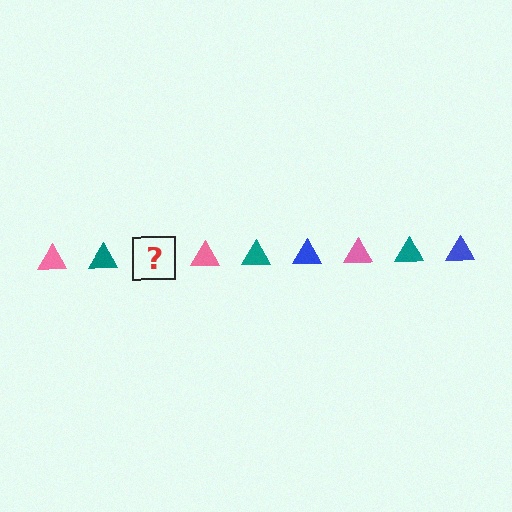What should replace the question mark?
The question mark should be replaced with a blue triangle.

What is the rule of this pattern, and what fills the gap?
The rule is that the pattern cycles through pink, teal, blue triangles. The gap should be filled with a blue triangle.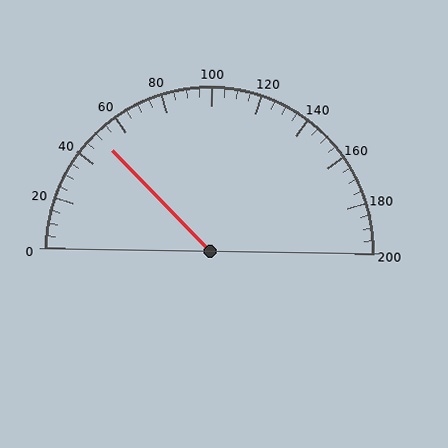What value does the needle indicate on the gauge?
The needle indicates approximately 50.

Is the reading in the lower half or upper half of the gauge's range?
The reading is in the lower half of the range (0 to 200).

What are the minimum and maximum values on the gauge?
The gauge ranges from 0 to 200.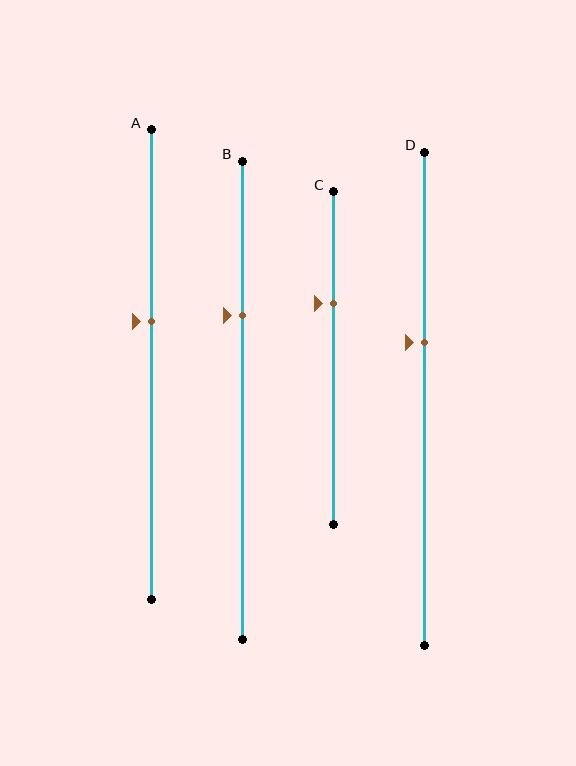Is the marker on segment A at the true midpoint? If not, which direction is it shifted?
No, the marker on segment A is shifted upward by about 9% of the segment length.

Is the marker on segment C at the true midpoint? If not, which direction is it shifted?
No, the marker on segment C is shifted upward by about 16% of the segment length.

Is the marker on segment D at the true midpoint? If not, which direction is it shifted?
No, the marker on segment D is shifted upward by about 11% of the segment length.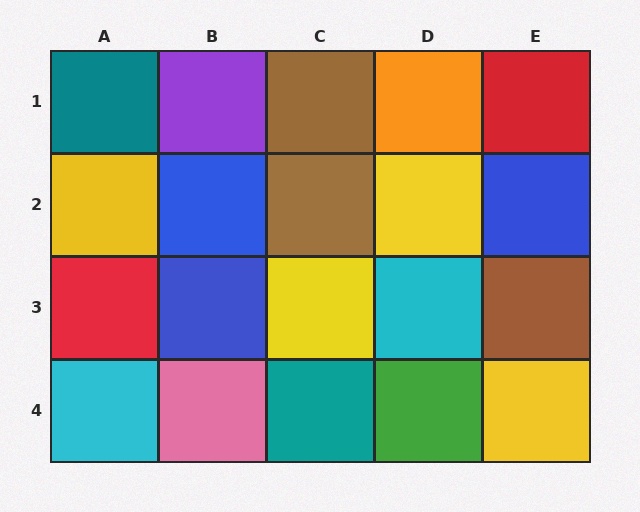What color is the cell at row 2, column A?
Yellow.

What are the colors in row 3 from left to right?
Red, blue, yellow, cyan, brown.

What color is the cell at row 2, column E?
Blue.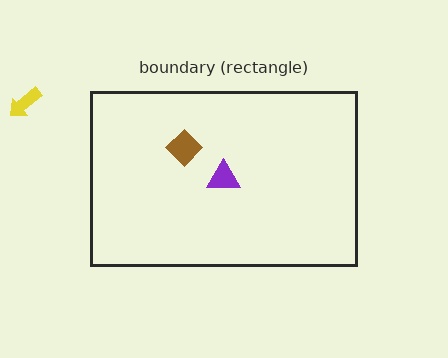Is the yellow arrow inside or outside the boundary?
Outside.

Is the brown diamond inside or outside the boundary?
Inside.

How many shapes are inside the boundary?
2 inside, 1 outside.